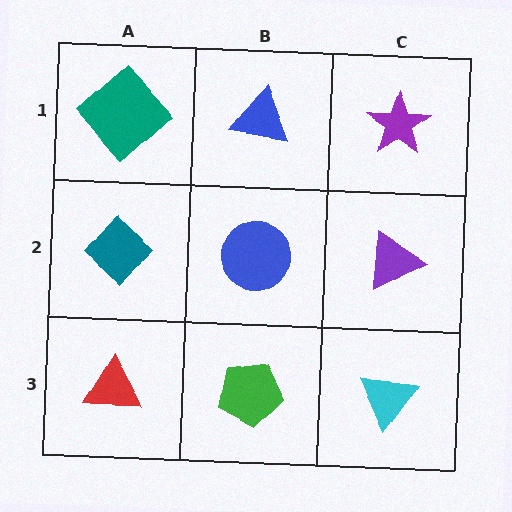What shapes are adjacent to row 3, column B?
A blue circle (row 2, column B), a red triangle (row 3, column A), a cyan triangle (row 3, column C).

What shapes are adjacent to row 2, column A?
A teal diamond (row 1, column A), a red triangle (row 3, column A), a blue circle (row 2, column B).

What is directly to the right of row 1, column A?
A blue triangle.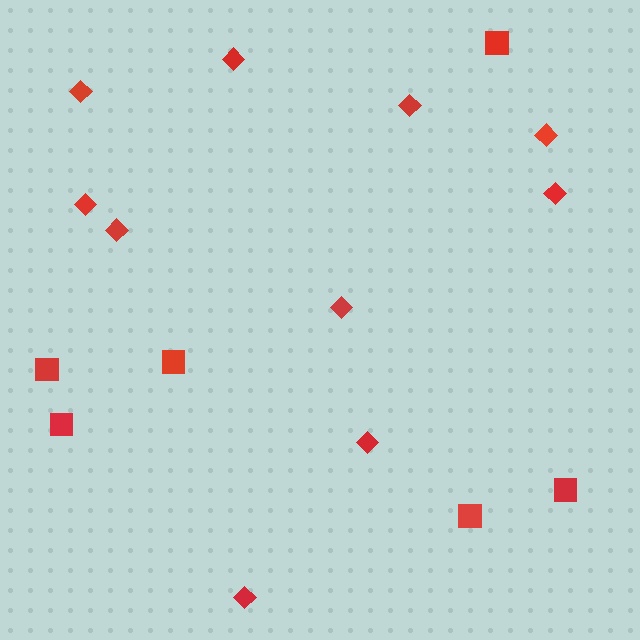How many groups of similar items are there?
There are 2 groups: one group of squares (6) and one group of diamonds (10).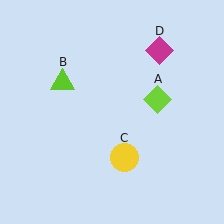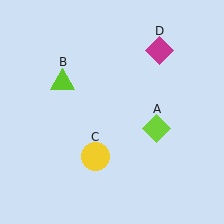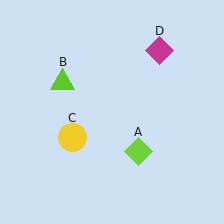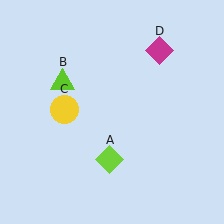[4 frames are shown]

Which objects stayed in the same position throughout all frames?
Lime triangle (object B) and magenta diamond (object D) remained stationary.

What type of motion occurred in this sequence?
The lime diamond (object A), yellow circle (object C) rotated clockwise around the center of the scene.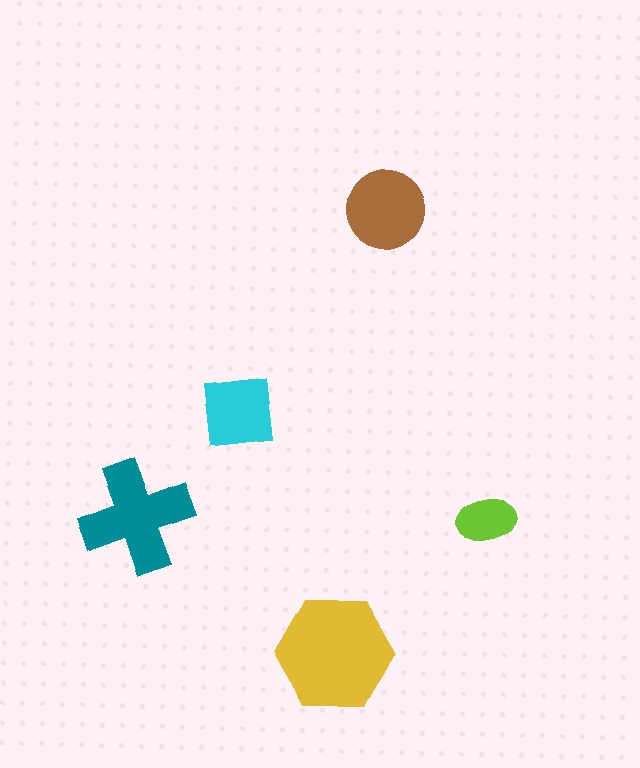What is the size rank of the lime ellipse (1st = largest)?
5th.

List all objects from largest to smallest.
The yellow hexagon, the teal cross, the brown circle, the cyan square, the lime ellipse.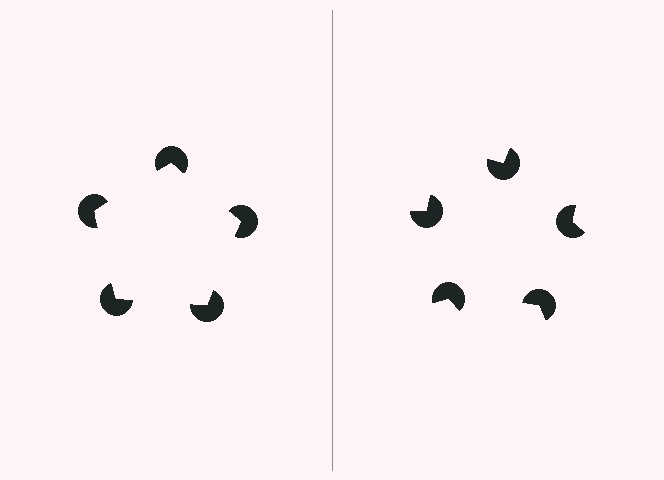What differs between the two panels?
The pac-man discs are positioned identically on both sides; only the wedge orientations differ. On the left they align to a pentagon; on the right they are misaligned.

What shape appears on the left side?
An illusory pentagon.